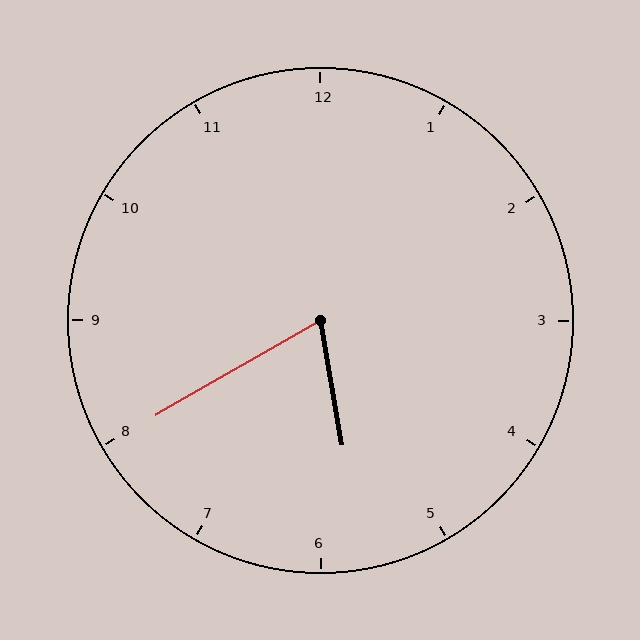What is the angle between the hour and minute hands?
Approximately 70 degrees.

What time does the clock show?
5:40.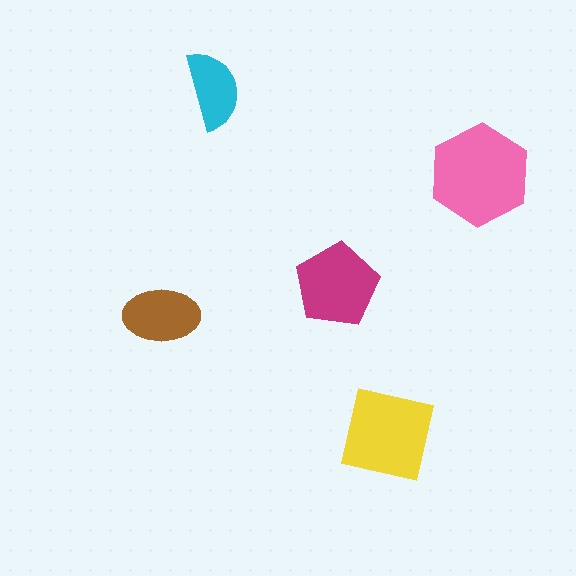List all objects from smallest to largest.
The cyan semicircle, the brown ellipse, the magenta pentagon, the yellow square, the pink hexagon.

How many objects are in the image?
There are 5 objects in the image.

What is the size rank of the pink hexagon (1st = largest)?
1st.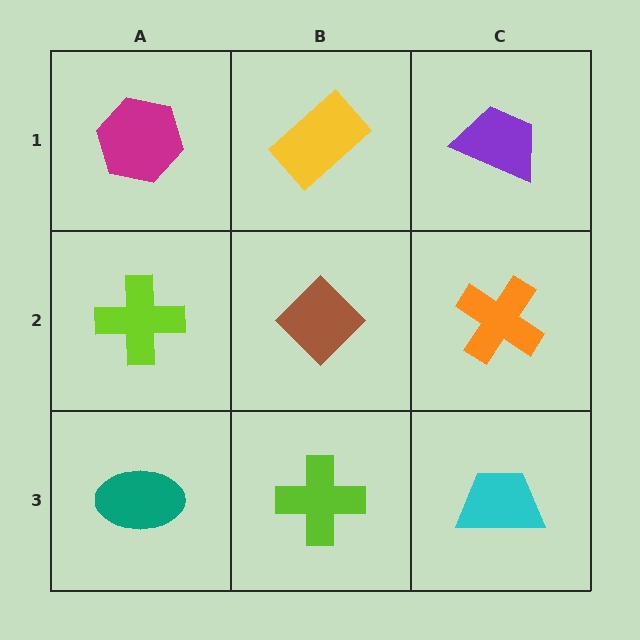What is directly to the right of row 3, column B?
A cyan trapezoid.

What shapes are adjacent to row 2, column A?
A magenta hexagon (row 1, column A), a teal ellipse (row 3, column A), a brown diamond (row 2, column B).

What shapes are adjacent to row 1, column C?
An orange cross (row 2, column C), a yellow rectangle (row 1, column B).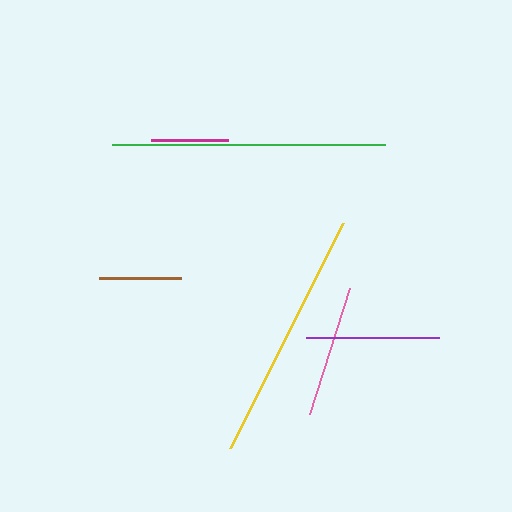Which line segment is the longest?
The green line is the longest at approximately 273 pixels.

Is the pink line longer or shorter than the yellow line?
The yellow line is longer than the pink line.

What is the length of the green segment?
The green segment is approximately 273 pixels long.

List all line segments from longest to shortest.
From longest to shortest: green, yellow, purple, pink, brown, magenta.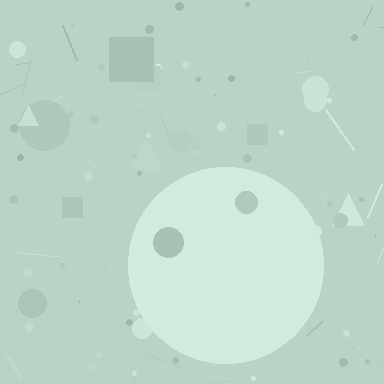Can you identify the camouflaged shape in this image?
The camouflaged shape is a circle.